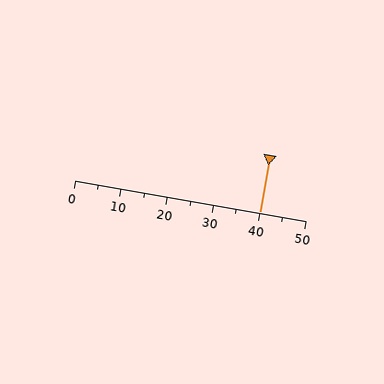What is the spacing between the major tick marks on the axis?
The major ticks are spaced 10 apart.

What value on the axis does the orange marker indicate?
The marker indicates approximately 40.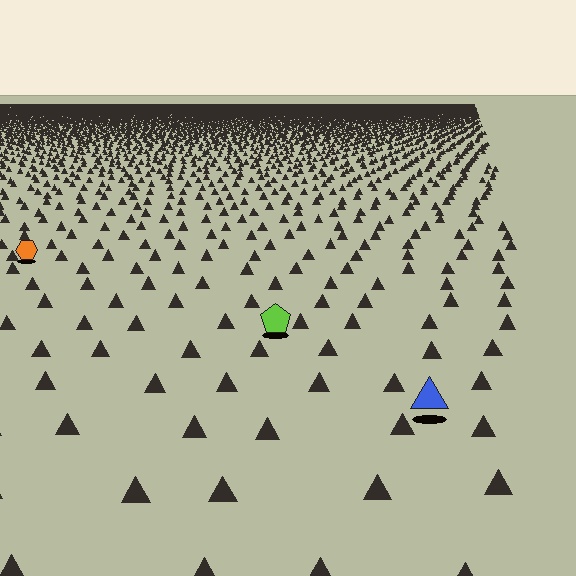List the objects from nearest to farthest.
From nearest to farthest: the blue triangle, the lime pentagon, the orange hexagon.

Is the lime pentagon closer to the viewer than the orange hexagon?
Yes. The lime pentagon is closer — you can tell from the texture gradient: the ground texture is coarser near it.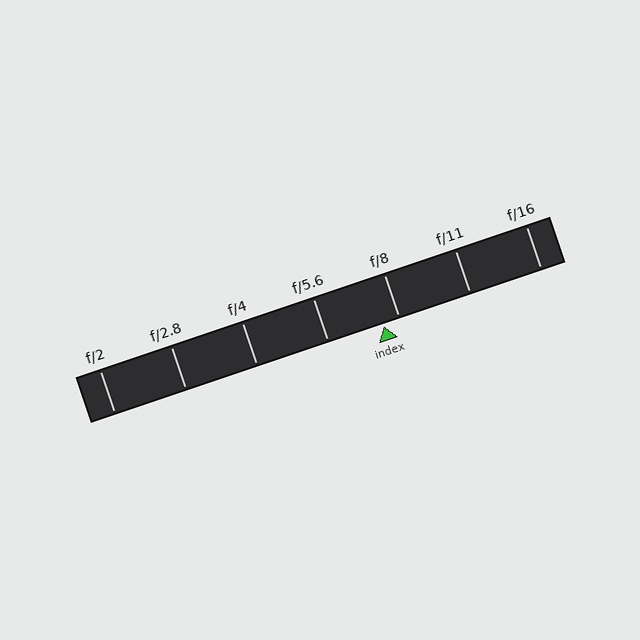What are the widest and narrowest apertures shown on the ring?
The widest aperture shown is f/2 and the narrowest is f/16.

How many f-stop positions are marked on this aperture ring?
There are 7 f-stop positions marked.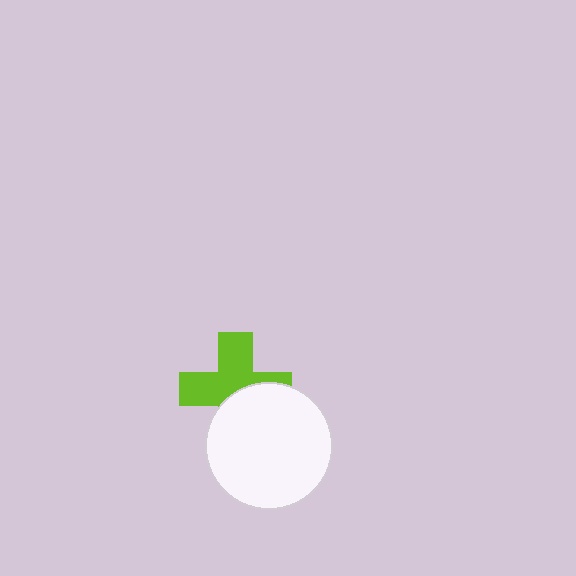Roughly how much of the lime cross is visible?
About half of it is visible (roughly 59%).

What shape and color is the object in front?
The object in front is a white circle.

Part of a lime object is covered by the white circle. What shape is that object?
It is a cross.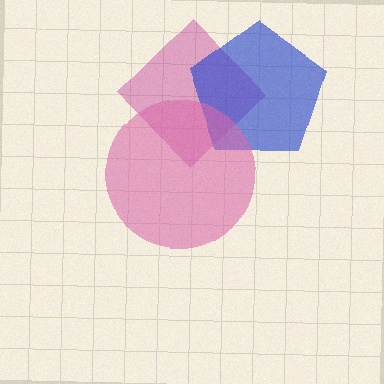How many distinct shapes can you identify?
There are 3 distinct shapes: a magenta diamond, a blue pentagon, a pink circle.